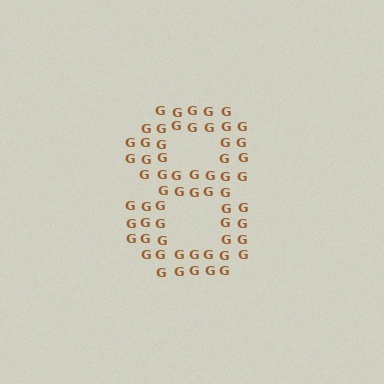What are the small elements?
The small elements are letter G's.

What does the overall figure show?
The overall figure shows the digit 8.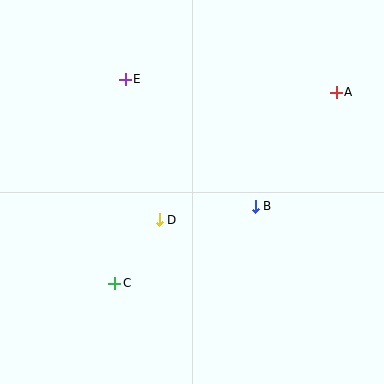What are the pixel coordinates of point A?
Point A is at (336, 92).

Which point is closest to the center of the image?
Point D at (159, 220) is closest to the center.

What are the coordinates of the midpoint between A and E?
The midpoint between A and E is at (231, 86).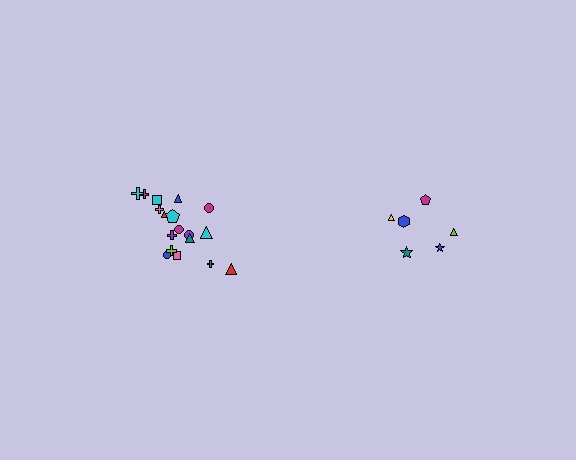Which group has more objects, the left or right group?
The left group.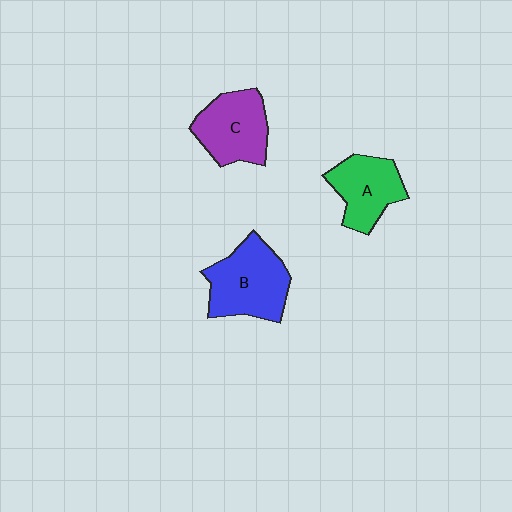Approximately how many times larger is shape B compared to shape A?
Approximately 1.3 times.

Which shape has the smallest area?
Shape A (green).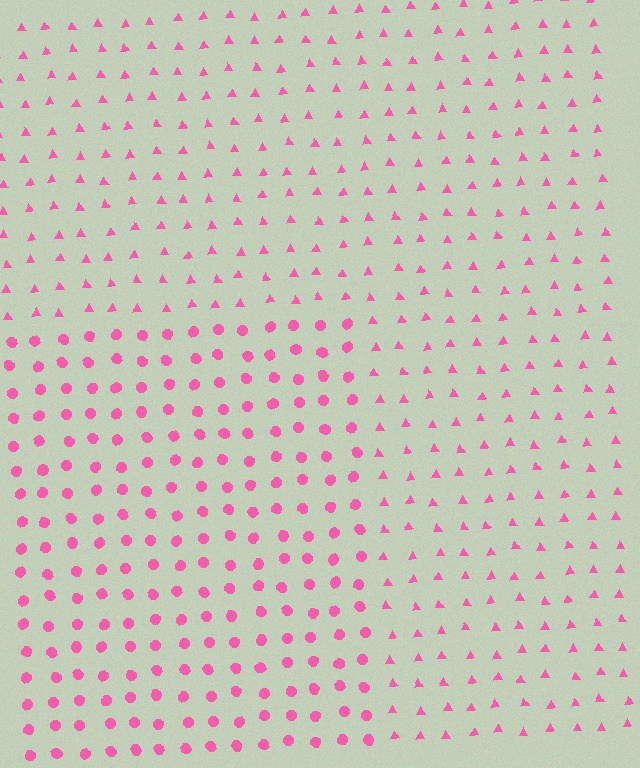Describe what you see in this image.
The image is filled with small pink elements arranged in a uniform grid. A rectangle-shaped region contains circles, while the surrounding area contains triangles. The boundary is defined purely by the change in element shape.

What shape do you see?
I see a rectangle.